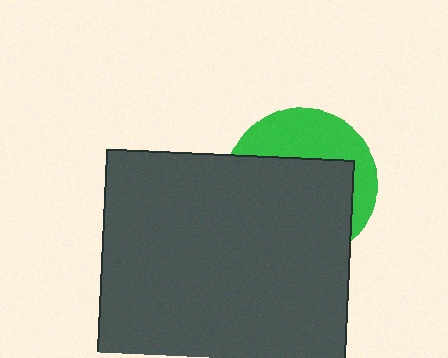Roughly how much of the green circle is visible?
A small part of it is visible (roughly 37%).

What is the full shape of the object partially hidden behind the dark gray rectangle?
The partially hidden object is a green circle.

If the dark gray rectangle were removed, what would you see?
You would see the complete green circle.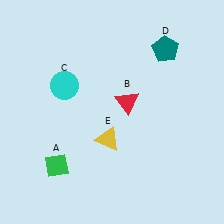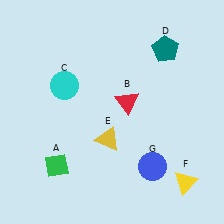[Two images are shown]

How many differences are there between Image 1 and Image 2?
There are 2 differences between the two images.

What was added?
A yellow triangle (F), a blue circle (G) were added in Image 2.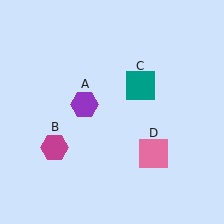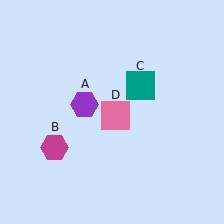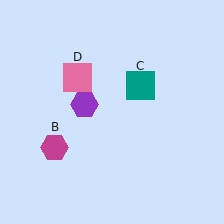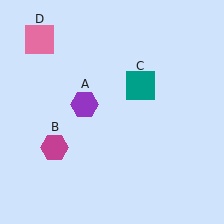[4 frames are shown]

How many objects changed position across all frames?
1 object changed position: pink square (object D).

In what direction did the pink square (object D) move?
The pink square (object D) moved up and to the left.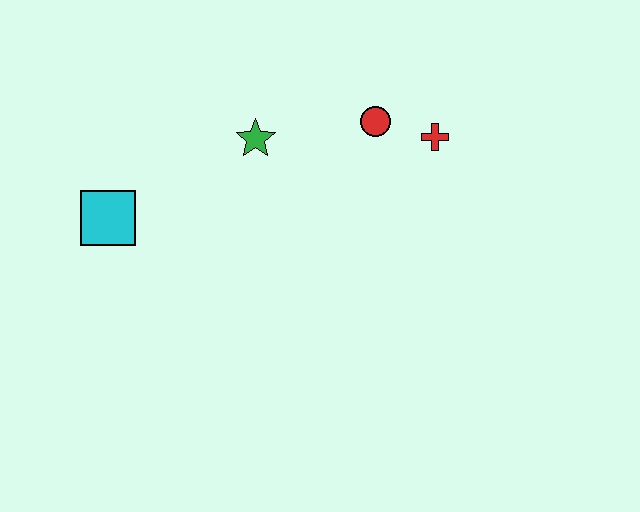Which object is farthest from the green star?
The red cross is farthest from the green star.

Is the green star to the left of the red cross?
Yes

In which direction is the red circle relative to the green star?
The red circle is to the right of the green star.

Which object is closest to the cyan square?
The green star is closest to the cyan square.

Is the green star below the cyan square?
No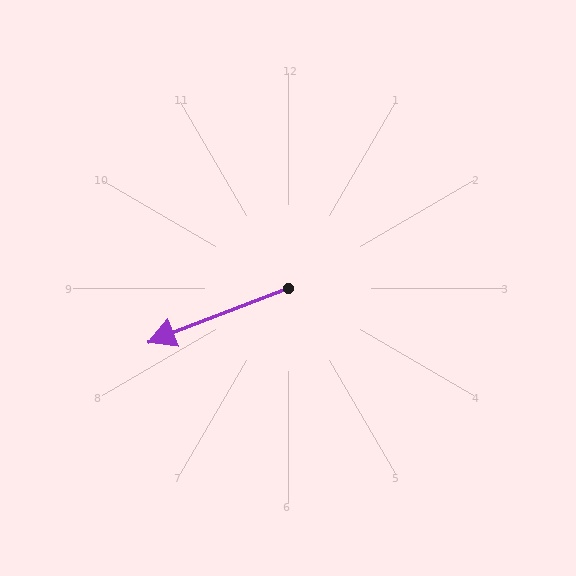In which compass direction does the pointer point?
West.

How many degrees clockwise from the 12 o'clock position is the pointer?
Approximately 249 degrees.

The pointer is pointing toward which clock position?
Roughly 8 o'clock.